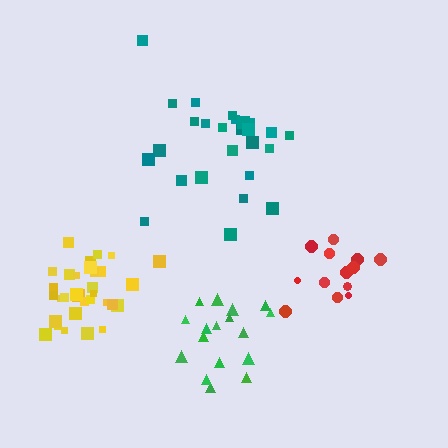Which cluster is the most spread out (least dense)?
Teal.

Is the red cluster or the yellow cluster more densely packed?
Yellow.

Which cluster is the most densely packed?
Yellow.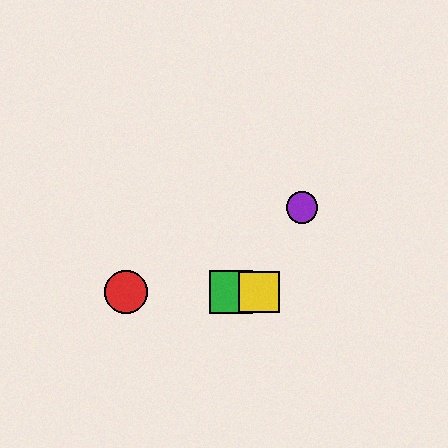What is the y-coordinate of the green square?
The green square is at y≈292.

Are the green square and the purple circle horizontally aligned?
No, the green square is at y≈292 and the purple circle is at y≈208.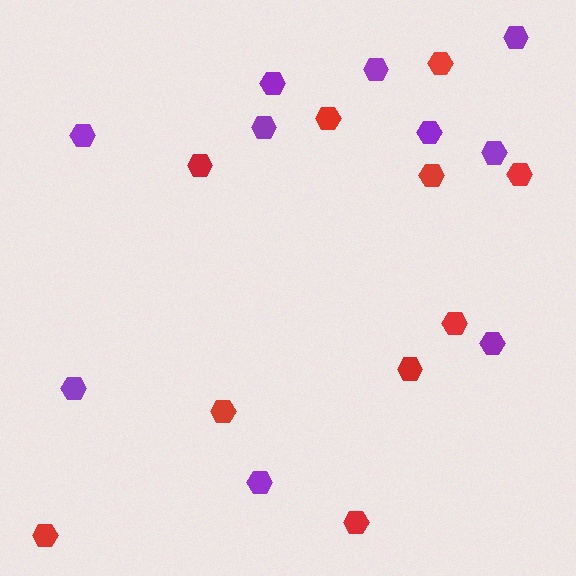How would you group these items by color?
There are 2 groups: one group of red hexagons (10) and one group of purple hexagons (10).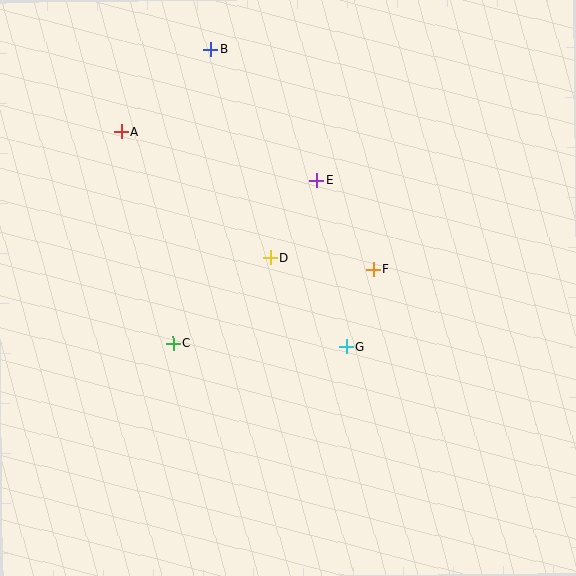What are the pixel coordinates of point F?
Point F is at (373, 269).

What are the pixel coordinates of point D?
Point D is at (270, 258).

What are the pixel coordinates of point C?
Point C is at (173, 344).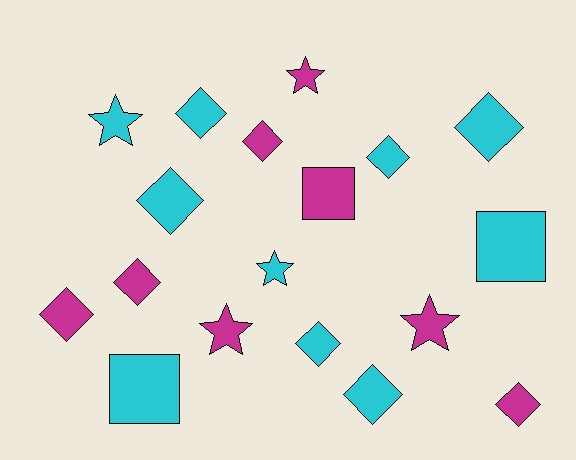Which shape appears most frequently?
Diamond, with 10 objects.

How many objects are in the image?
There are 18 objects.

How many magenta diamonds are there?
There are 4 magenta diamonds.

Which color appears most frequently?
Cyan, with 10 objects.